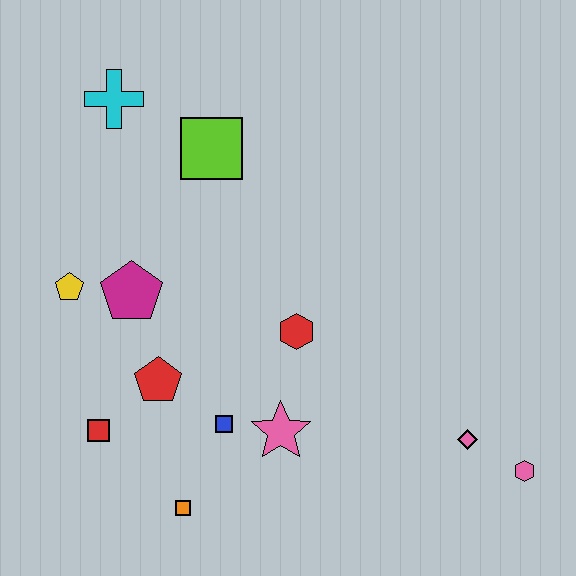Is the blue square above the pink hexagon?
Yes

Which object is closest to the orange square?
The blue square is closest to the orange square.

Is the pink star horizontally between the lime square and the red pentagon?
No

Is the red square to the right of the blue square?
No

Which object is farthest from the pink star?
The cyan cross is farthest from the pink star.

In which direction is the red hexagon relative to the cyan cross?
The red hexagon is below the cyan cross.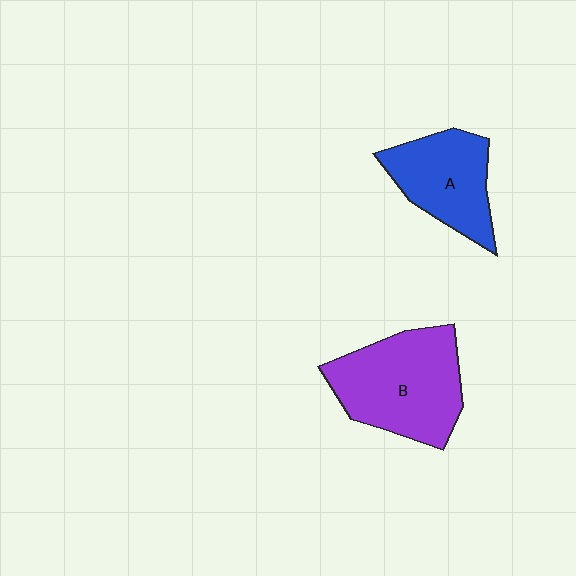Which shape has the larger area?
Shape B (purple).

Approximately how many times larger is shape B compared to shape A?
Approximately 1.4 times.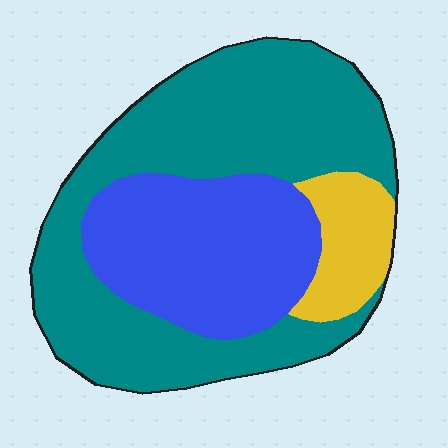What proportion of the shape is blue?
Blue covers around 30% of the shape.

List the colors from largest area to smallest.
From largest to smallest: teal, blue, yellow.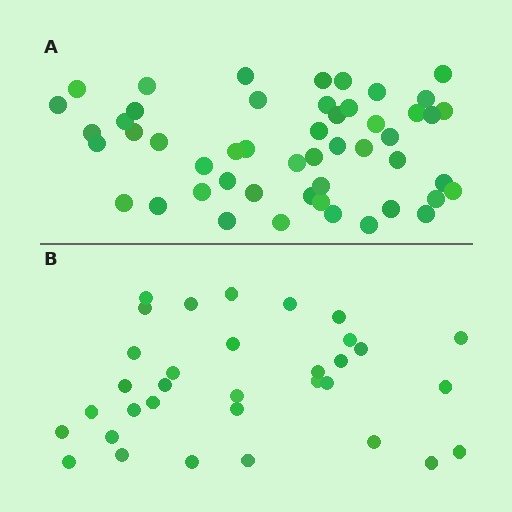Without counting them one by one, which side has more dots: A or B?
Region A (the top region) has more dots.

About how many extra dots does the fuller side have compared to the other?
Region A has approximately 15 more dots than region B.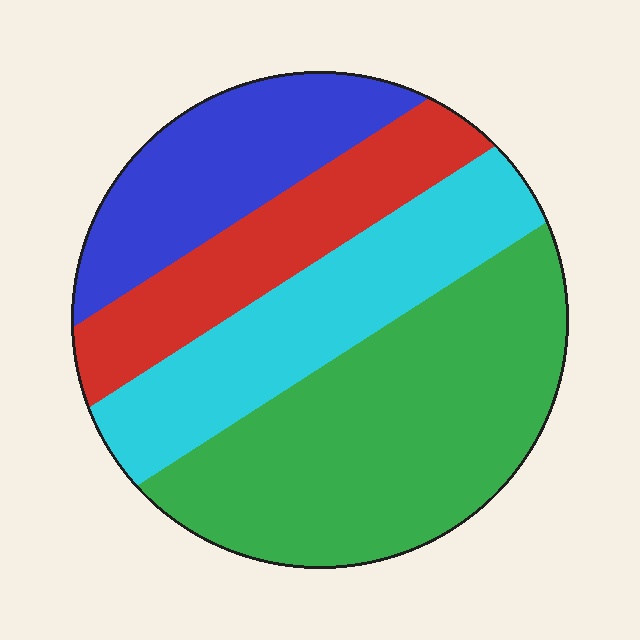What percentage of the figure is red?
Red takes up about one sixth (1/6) of the figure.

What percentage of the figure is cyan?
Cyan covers roughly 25% of the figure.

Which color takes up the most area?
Green, at roughly 40%.